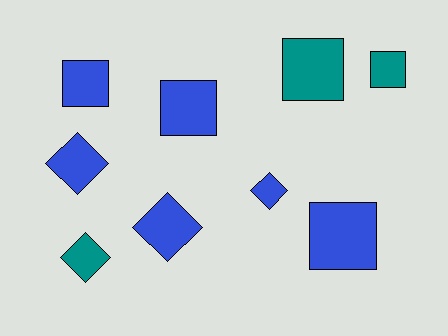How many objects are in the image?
There are 9 objects.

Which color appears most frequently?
Blue, with 6 objects.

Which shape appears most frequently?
Square, with 5 objects.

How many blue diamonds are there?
There are 3 blue diamonds.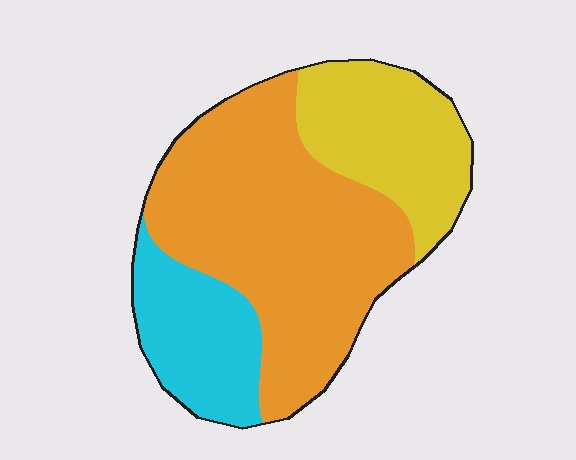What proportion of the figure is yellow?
Yellow takes up about one quarter (1/4) of the figure.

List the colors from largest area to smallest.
From largest to smallest: orange, yellow, cyan.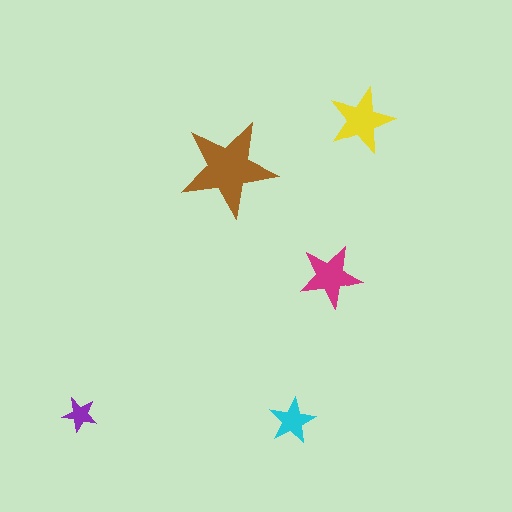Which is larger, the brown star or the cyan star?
The brown one.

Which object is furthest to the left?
The purple star is leftmost.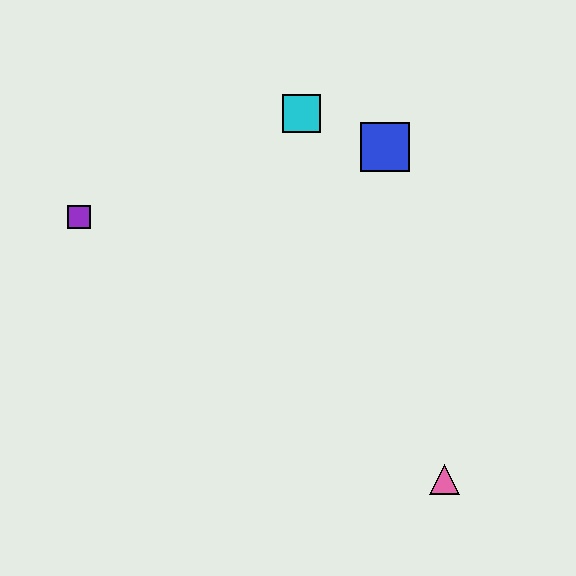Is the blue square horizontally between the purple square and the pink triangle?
Yes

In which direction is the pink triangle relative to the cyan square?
The pink triangle is below the cyan square.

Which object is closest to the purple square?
The cyan square is closest to the purple square.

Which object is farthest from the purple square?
The pink triangle is farthest from the purple square.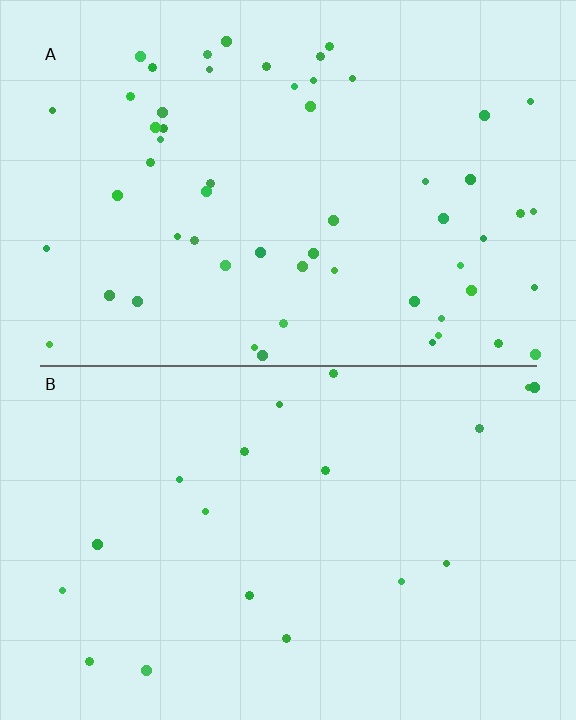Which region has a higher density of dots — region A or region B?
A (the top).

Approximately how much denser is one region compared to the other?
Approximately 3.1× — region A over region B.